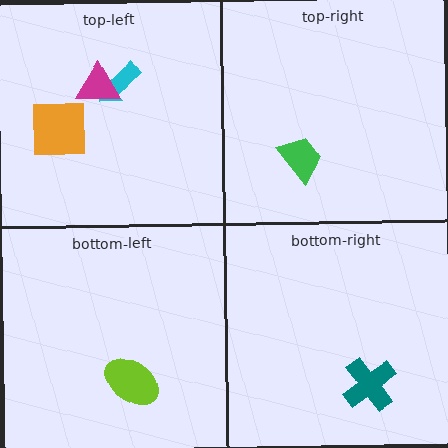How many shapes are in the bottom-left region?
1.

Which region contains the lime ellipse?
The bottom-left region.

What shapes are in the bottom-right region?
The teal cross.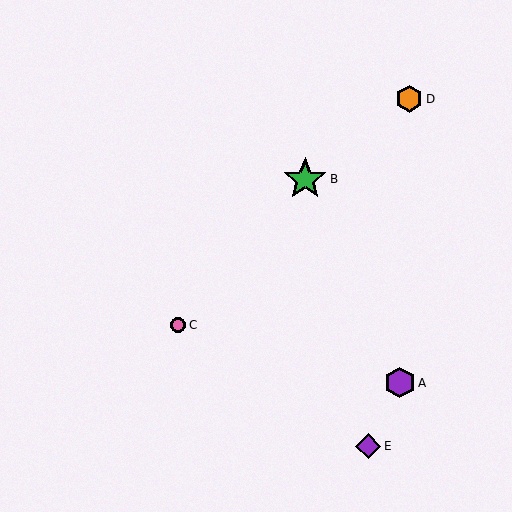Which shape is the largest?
The green star (labeled B) is the largest.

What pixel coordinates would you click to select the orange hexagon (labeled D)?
Click at (409, 99) to select the orange hexagon D.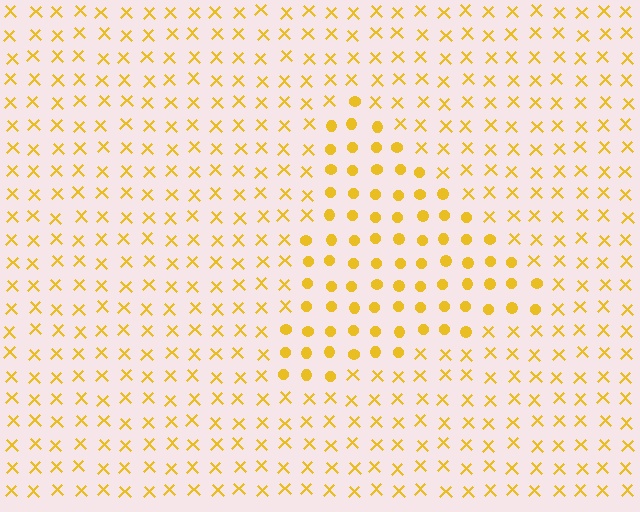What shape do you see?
I see a triangle.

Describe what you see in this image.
The image is filled with small yellow elements arranged in a uniform grid. A triangle-shaped region contains circles, while the surrounding area contains X marks. The boundary is defined purely by the change in element shape.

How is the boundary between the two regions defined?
The boundary is defined by a change in element shape: circles inside vs. X marks outside. All elements share the same color and spacing.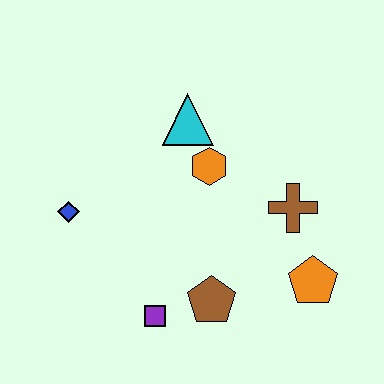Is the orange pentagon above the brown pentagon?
Yes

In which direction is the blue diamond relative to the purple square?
The blue diamond is above the purple square.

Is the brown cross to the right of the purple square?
Yes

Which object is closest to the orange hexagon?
The cyan triangle is closest to the orange hexagon.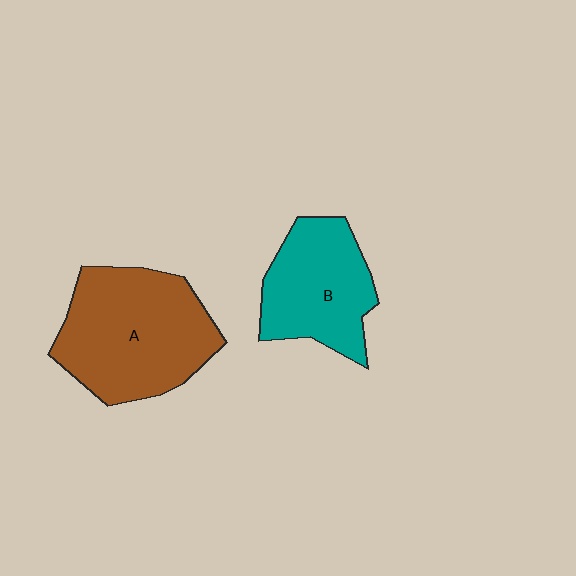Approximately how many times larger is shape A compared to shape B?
Approximately 1.4 times.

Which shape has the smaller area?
Shape B (teal).